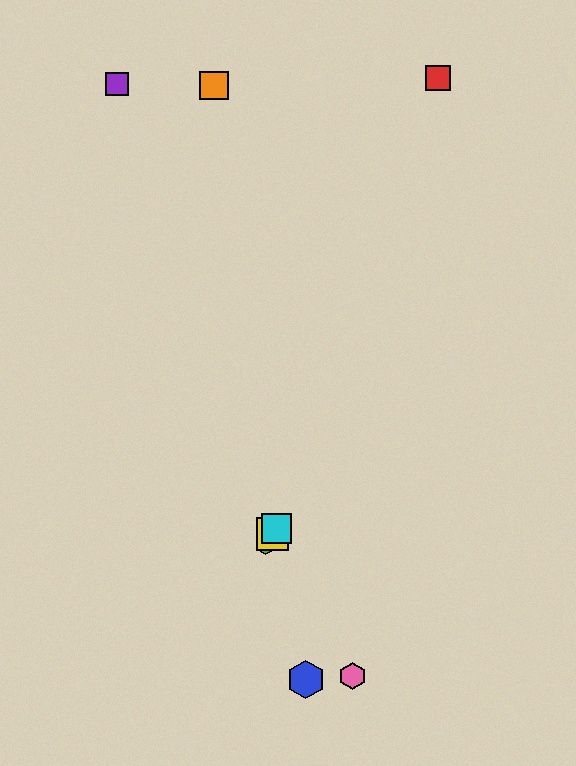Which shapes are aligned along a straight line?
The green hexagon, the yellow square, the cyan square are aligned along a straight line.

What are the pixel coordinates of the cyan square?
The cyan square is at (276, 529).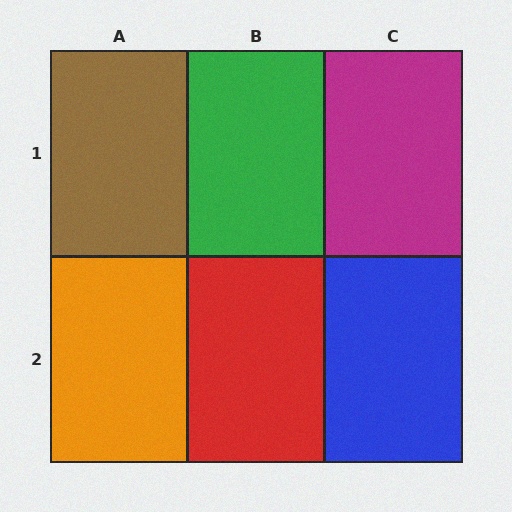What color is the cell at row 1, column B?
Green.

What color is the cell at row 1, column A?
Brown.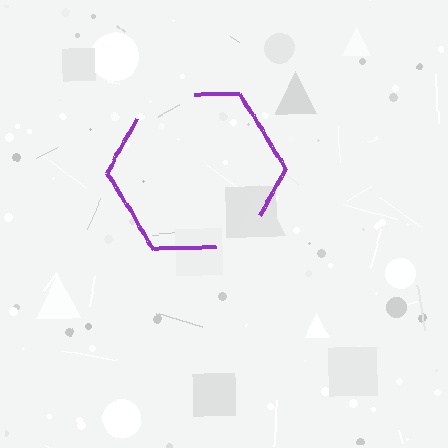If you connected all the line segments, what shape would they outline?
They would outline a hexagon.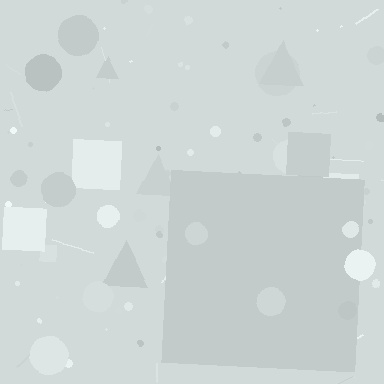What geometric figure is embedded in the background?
A square is embedded in the background.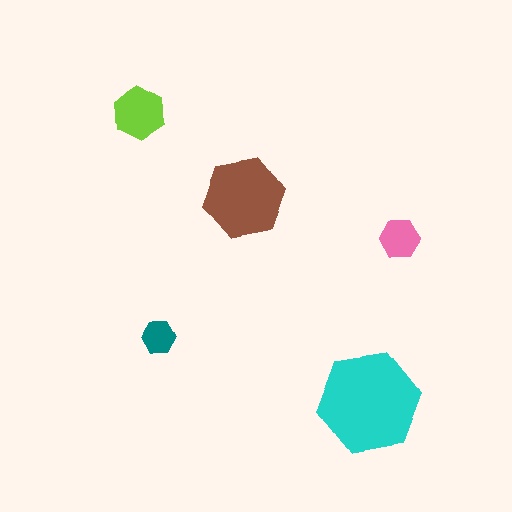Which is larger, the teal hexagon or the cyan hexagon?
The cyan one.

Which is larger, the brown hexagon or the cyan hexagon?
The cyan one.